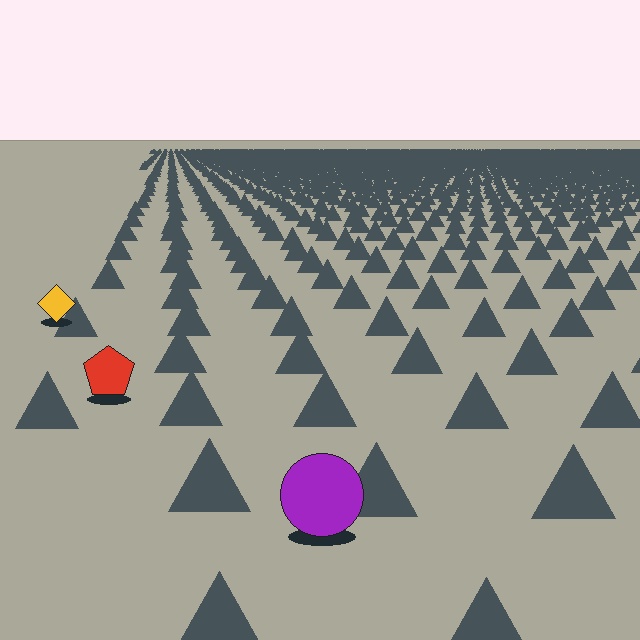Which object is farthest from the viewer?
The yellow diamond is farthest from the viewer. It appears smaller and the ground texture around it is denser.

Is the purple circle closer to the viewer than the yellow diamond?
Yes. The purple circle is closer — you can tell from the texture gradient: the ground texture is coarser near it.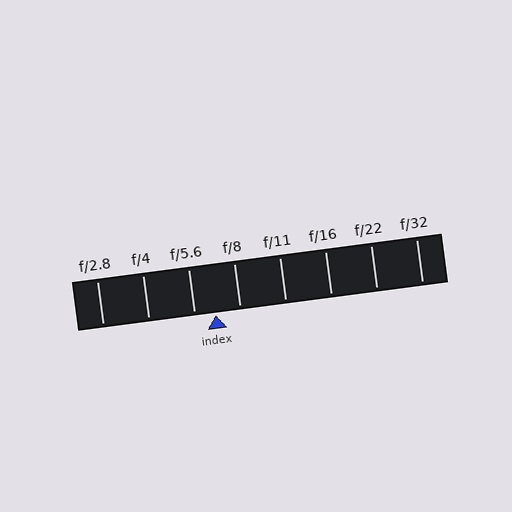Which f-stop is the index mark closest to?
The index mark is closest to f/5.6.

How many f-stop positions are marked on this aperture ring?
There are 8 f-stop positions marked.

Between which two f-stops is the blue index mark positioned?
The index mark is between f/5.6 and f/8.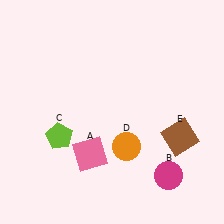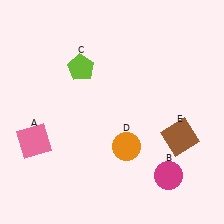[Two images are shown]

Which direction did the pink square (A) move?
The pink square (A) moved left.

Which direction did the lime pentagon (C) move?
The lime pentagon (C) moved up.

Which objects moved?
The objects that moved are: the pink square (A), the lime pentagon (C).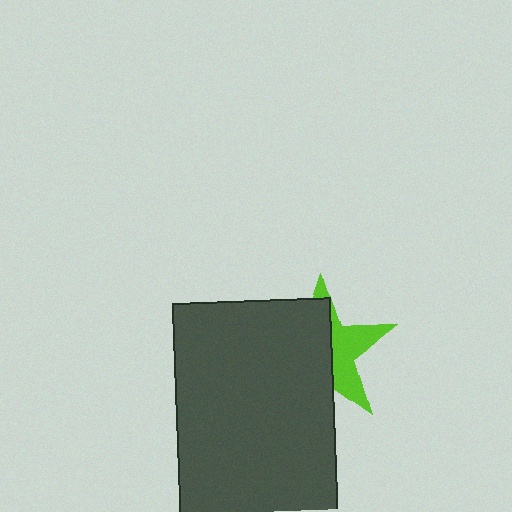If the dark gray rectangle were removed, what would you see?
You would see the complete lime star.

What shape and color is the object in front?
The object in front is a dark gray rectangle.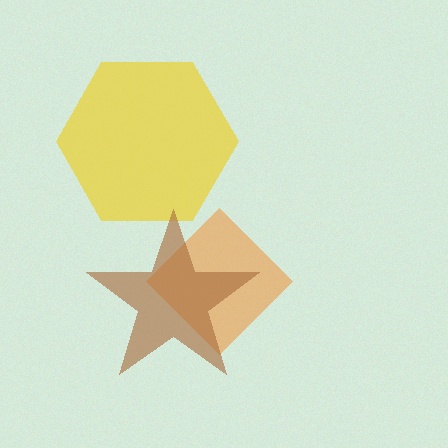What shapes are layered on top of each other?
The layered shapes are: an orange diamond, a yellow hexagon, a brown star.